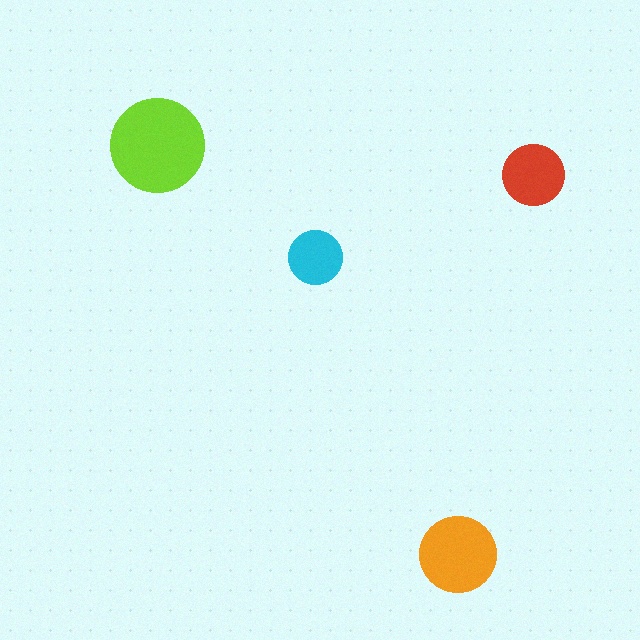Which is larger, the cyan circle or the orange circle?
The orange one.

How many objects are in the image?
There are 4 objects in the image.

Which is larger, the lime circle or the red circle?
The lime one.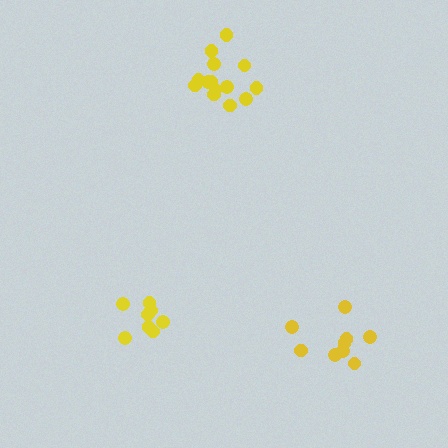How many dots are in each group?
Group 1: 14 dots, Group 2: 8 dots, Group 3: 9 dots (31 total).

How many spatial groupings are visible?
There are 3 spatial groupings.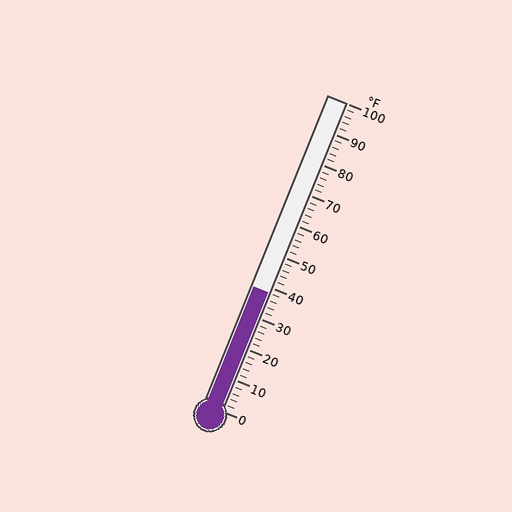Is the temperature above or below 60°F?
The temperature is below 60°F.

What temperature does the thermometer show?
The thermometer shows approximately 38°F.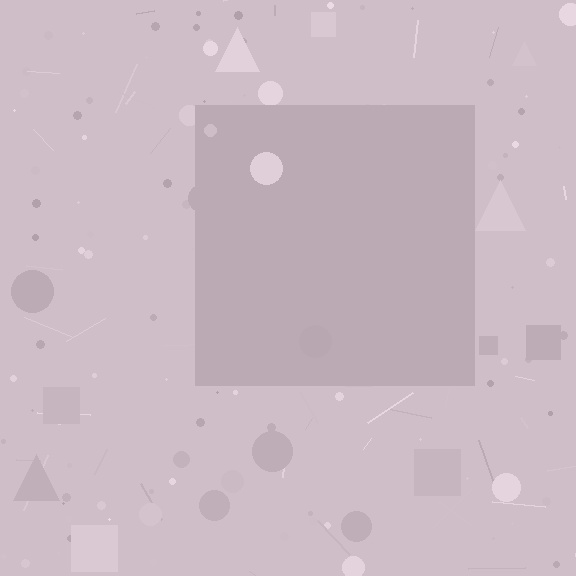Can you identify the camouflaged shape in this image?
The camouflaged shape is a square.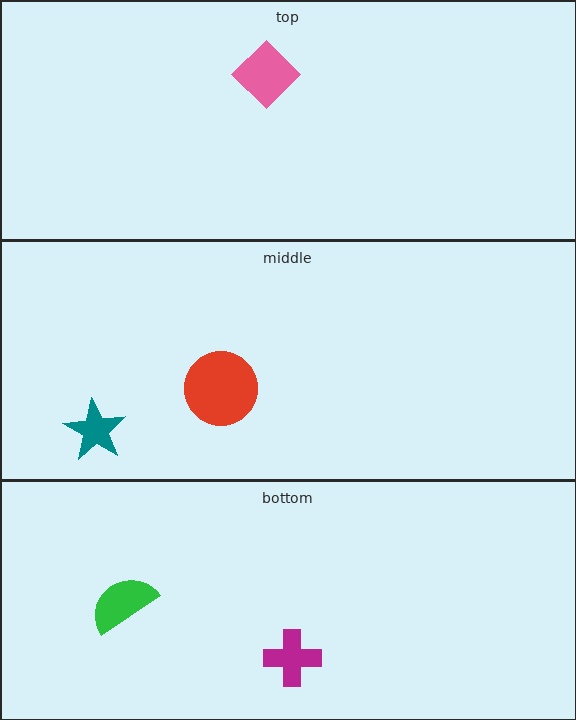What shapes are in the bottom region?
The magenta cross, the green semicircle.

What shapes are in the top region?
The pink diamond.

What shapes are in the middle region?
The red circle, the teal star.